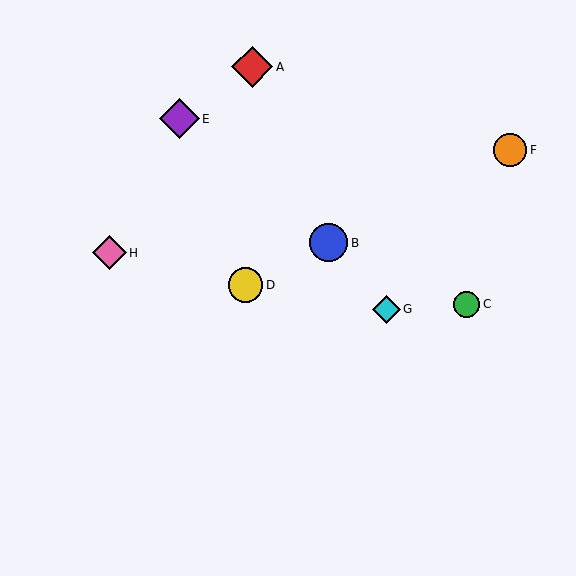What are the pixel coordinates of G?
Object G is at (386, 309).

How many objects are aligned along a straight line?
3 objects (B, D, F) are aligned along a straight line.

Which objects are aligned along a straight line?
Objects B, D, F are aligned along a straight line.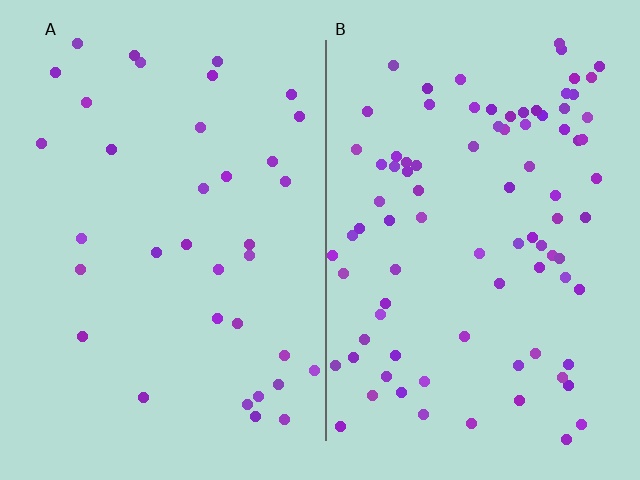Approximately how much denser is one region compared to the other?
Approximately 2.5× — region B over region A.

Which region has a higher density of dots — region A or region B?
B (the right).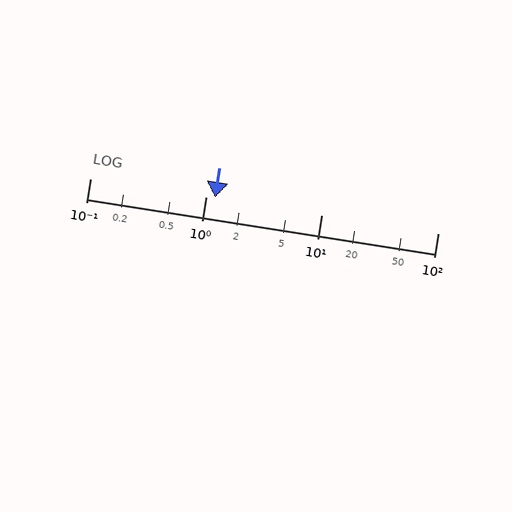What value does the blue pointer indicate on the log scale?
The pointer indicates approximately 1.2.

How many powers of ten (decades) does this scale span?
The scale spans 3 decades, from 0.1 to 100.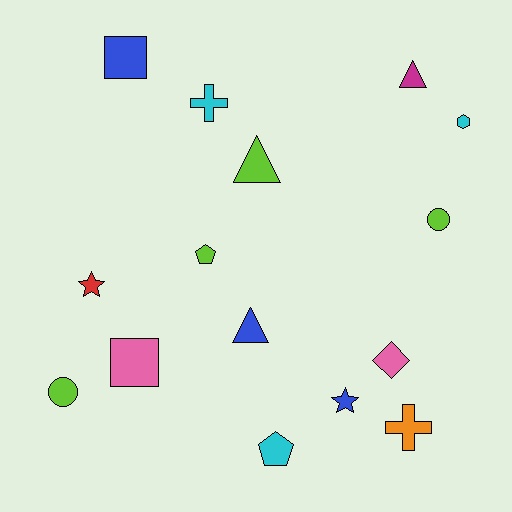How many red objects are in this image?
There is 1 red object.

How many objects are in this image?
There are 15 objects.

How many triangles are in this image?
There are 3 triangles.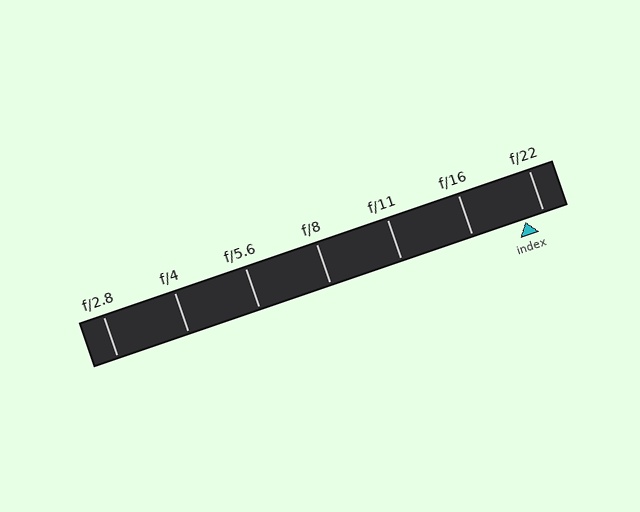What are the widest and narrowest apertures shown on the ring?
The widest aperture shown is f/2.8 and the narrowest is f/22.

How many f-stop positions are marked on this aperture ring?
There are 7 f-stop positions marked.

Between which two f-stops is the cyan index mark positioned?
The index mark is between f/16 and f/22.